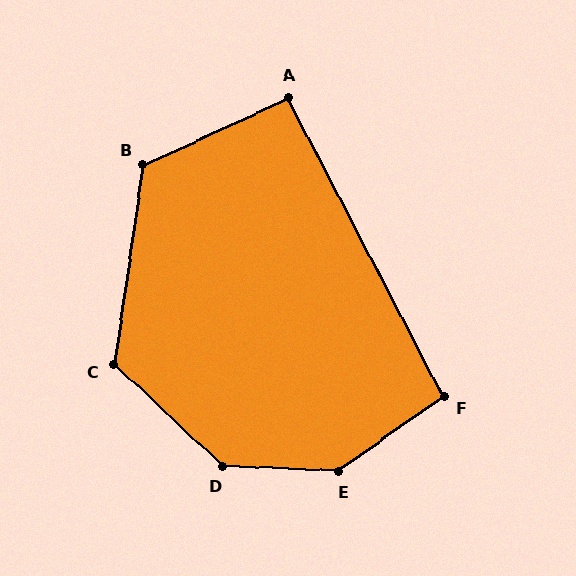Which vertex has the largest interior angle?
E, at approximately 142 degrees.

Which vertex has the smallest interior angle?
A, at approximately 93 degrees.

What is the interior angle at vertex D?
Approximately 139 degrees (obtuse).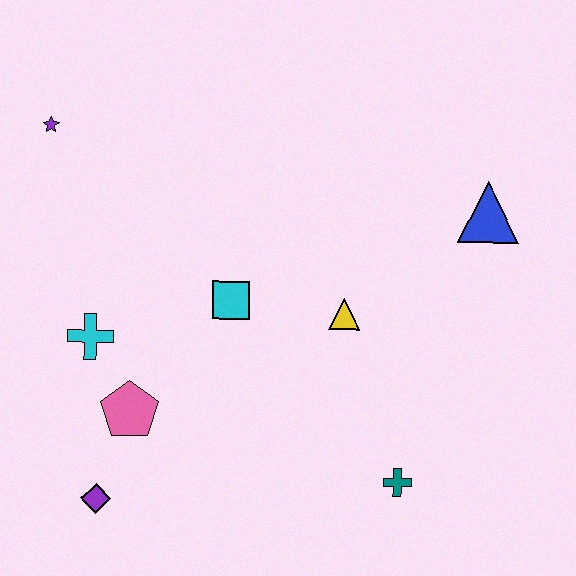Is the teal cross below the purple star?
Yes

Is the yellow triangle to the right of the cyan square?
Yes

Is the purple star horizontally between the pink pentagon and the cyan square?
No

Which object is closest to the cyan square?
The yellow triangle is closest to the cyan square.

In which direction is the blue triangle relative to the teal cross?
The blue triangle is above the teal cross.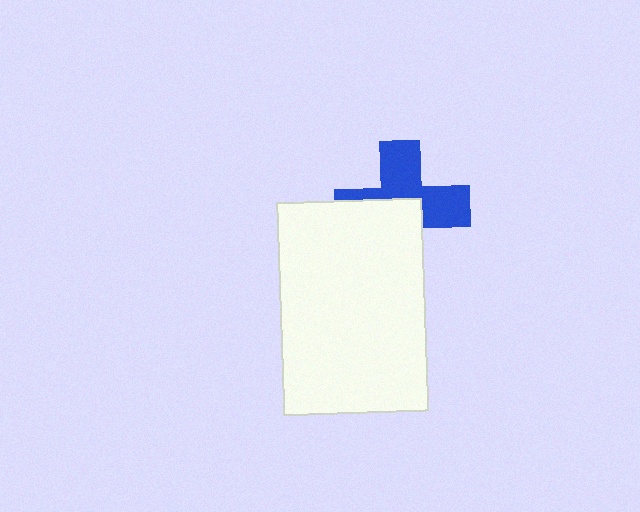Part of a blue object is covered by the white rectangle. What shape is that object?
It is a cross.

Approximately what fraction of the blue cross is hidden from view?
Roughly 48% of the blue cross is hidden behind the white rectangle.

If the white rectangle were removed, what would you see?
You would see the complete blue cross.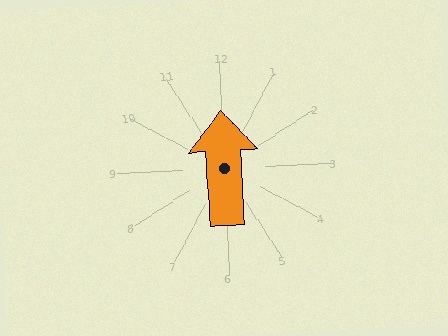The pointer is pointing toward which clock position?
Roughly 12 o'clock.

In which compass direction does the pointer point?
North.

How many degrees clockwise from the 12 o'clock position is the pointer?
Approximately 359 degrees.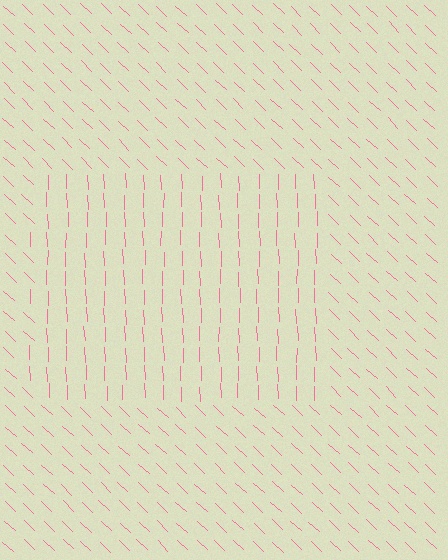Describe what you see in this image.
The image is filled with small pink line segments. A rectangle region in the image has lines oriented differently from the surrounding lines, creating a visible texture boundary.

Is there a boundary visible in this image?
Yes, there is a texture boundary formed by a change in line orientation.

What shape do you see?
I see a rectangle.